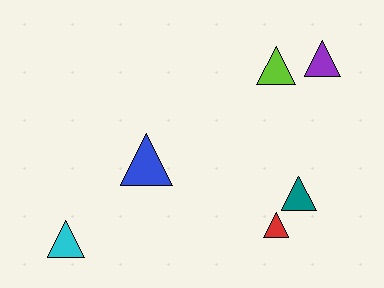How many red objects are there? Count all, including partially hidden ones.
There is 1 red object.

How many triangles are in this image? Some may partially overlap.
There are 6 triangles.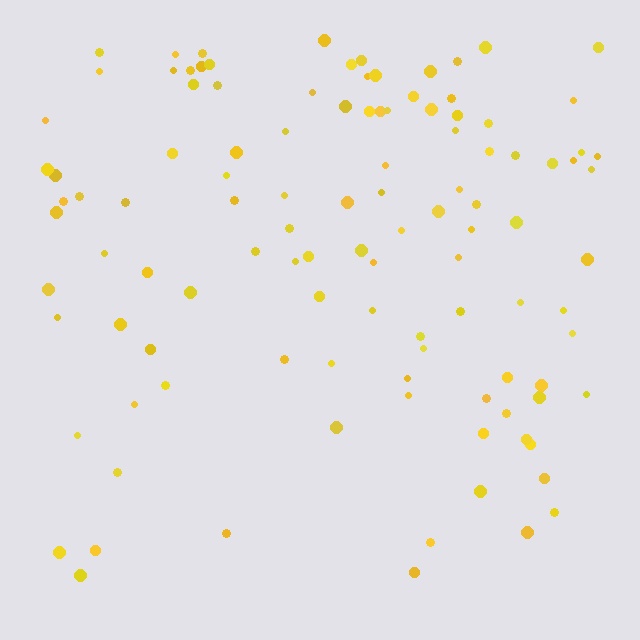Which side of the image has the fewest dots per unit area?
The bottom.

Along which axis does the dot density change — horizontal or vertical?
Vertical.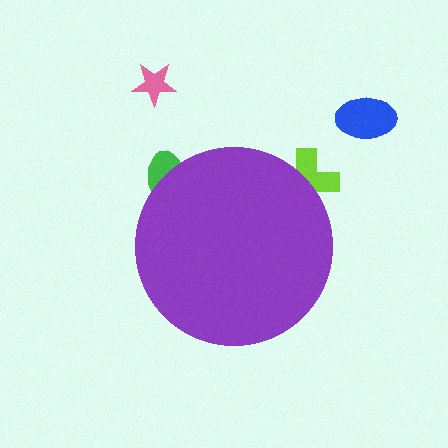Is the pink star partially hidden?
No, the pink star is fully visible.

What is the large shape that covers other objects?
A purple circle.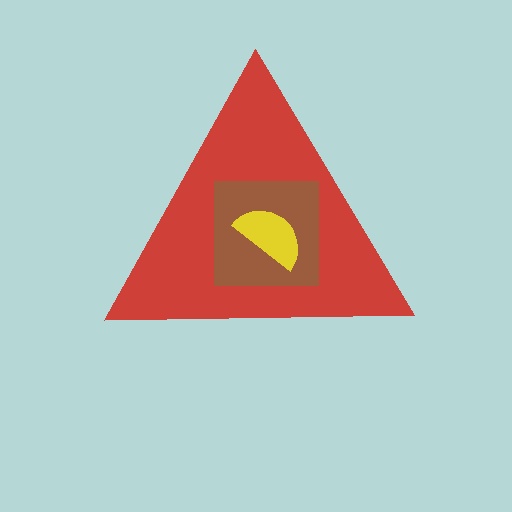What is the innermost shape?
The yellow semicircle.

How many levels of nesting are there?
3.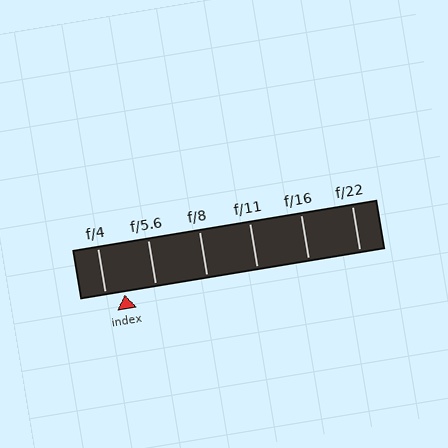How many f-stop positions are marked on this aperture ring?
There are 6 f-stop positions marked.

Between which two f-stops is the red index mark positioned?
The index mark is between f/4 and f/5.6.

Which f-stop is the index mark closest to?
The index mark is closest to f/4.